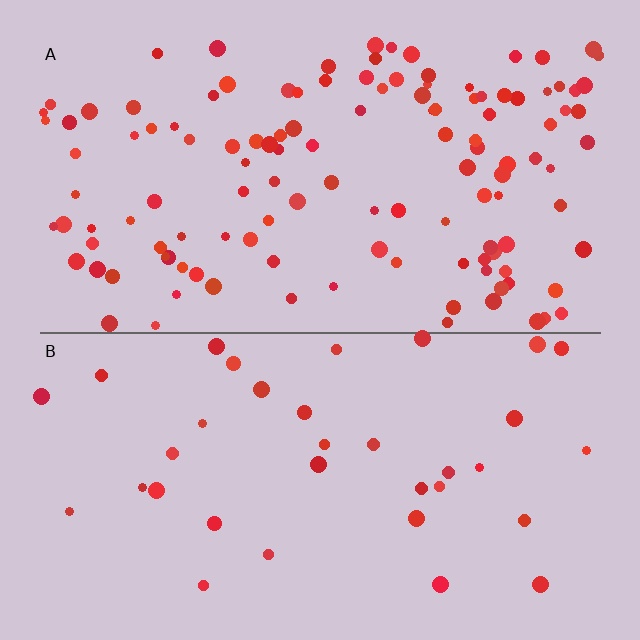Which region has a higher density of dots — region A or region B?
A (the top).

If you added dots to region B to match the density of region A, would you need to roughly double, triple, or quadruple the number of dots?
Approximately quadruple.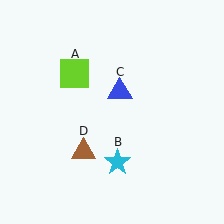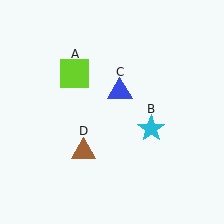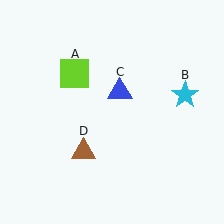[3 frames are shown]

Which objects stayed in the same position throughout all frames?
Lime square (object A) and blue triangle (object C) and brown triangle (object D) remained stationary.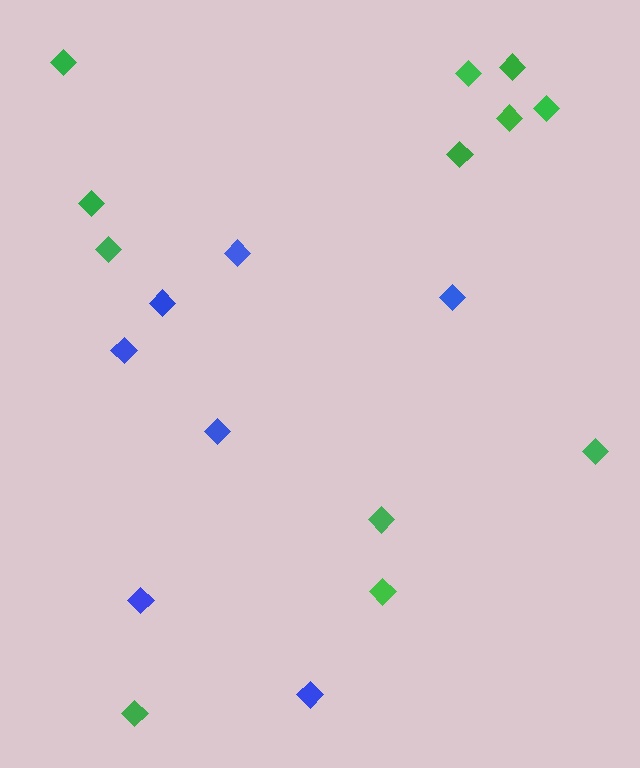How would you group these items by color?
There are 2 groups: one group of green diamonds (12) and one group of blue diamonds (7).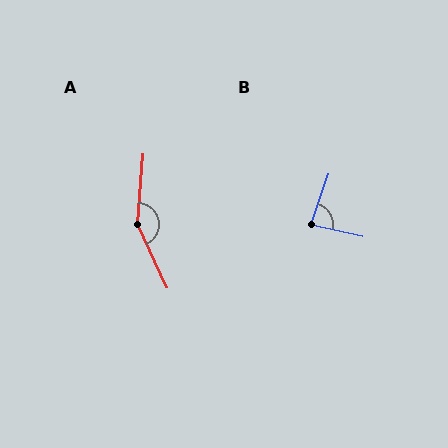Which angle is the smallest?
B, at approximately 83 degrees.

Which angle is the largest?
A, at approximately 151 degrees.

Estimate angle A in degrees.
Approximately 151 degrees.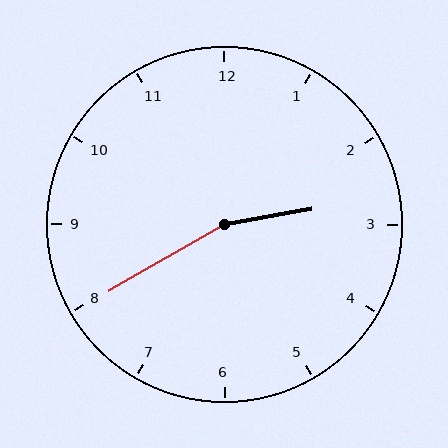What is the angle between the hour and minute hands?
Approximately 160 degrees.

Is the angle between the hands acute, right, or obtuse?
It is obtuse.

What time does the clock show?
2:40.